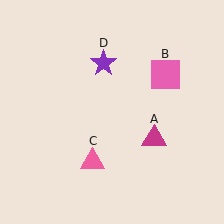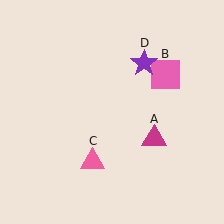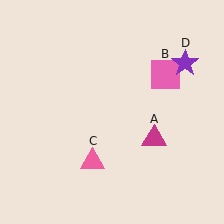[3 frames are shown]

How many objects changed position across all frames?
1 object changed position: purple star (object D).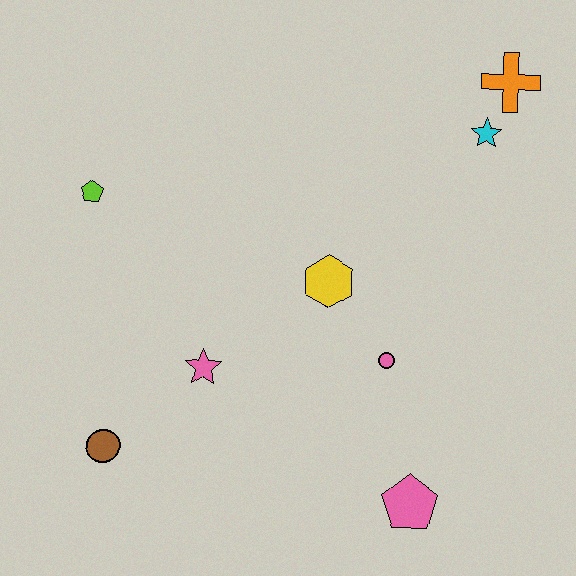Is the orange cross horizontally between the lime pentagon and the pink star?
No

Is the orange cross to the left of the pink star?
No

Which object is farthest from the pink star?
The orange cross is farthest from the pink star.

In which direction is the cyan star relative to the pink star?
The cyan star is to the right of the pink star.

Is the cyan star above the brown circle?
Yes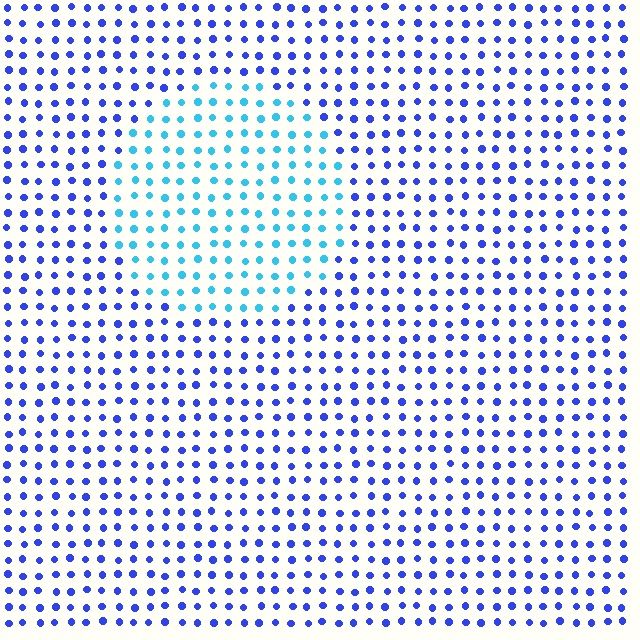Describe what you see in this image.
The image is filled with small blue elements in a uniform arrangement. A circle-shaped region is visible where the elements are tinted to a slightly different hue, forming a subtle color boundary.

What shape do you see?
I see a circle.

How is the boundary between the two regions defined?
The boundary is defined purely by a slight shift in hue (about 42 degrees). Spacing, size, and orientation are identical on both sides.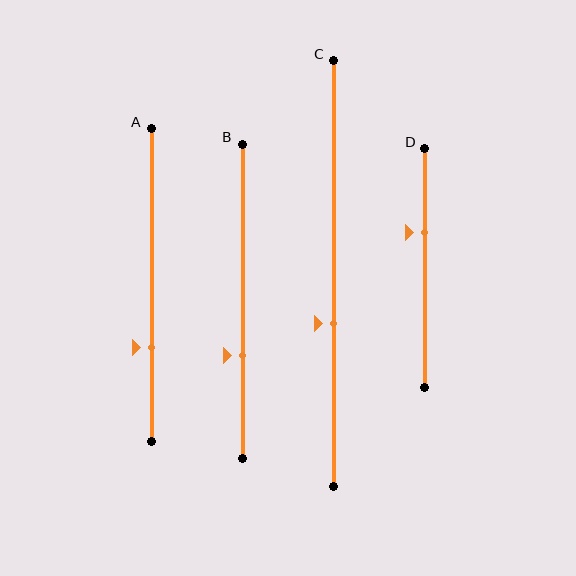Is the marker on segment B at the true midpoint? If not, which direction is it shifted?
No, the marker on segment B is shifted downward by about 17% of the segment length.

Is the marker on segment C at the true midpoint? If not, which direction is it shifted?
No, the marker on segment C is shifted downward by about 12% of the segment length.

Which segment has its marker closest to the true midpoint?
Segment C has its marker closest to the true midpoint.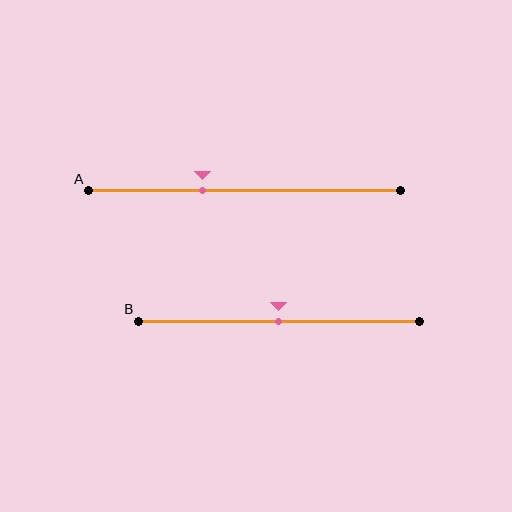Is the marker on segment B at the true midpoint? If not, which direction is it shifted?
Yes, the marker on segment B is at the true midpoint.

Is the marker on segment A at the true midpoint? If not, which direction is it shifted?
No, the marker on segment A is shifted to the left by about 14% of the segment length.